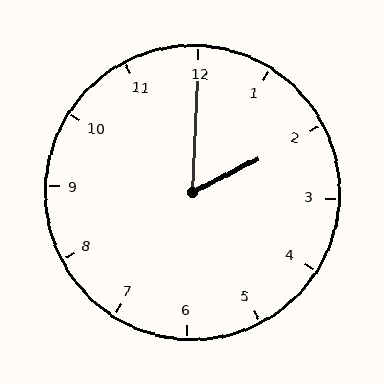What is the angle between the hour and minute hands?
Approximately 60 degrees.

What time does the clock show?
2:00.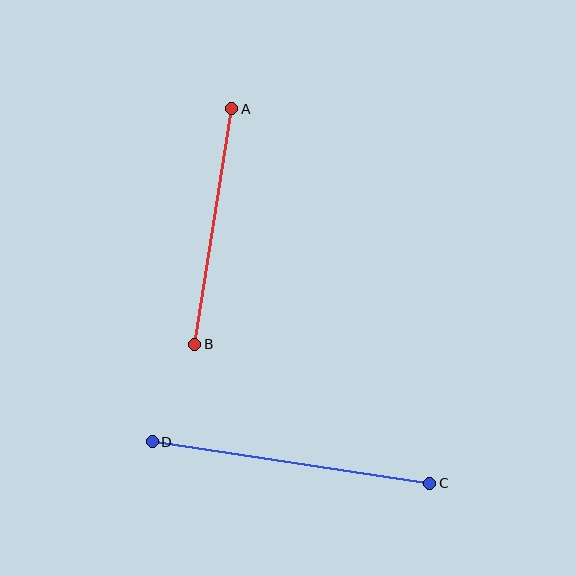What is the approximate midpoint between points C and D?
The midpoint is at approximately (291, 462) pixels.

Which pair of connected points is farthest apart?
Points C and D are farthest apart.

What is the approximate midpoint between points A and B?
The midpoint is at approximately (213, 226) pixels.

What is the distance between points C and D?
The distance is approximately 281 pixels.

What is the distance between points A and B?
The distance is approximately 239 pixels.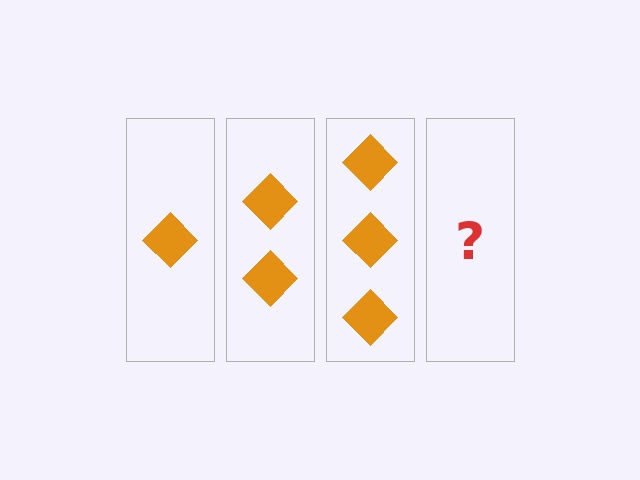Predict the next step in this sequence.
The next step is 4 diamonds.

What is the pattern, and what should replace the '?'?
The pattern is that each step adds one more diamond. The '?' should be 4 diamonds.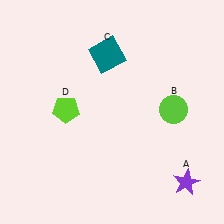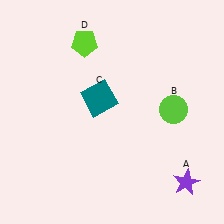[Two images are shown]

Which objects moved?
The objects that moved are: the teal square (C), the lime pentagon (D).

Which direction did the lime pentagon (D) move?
The lime pentagon (D) moved up.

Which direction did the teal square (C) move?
The teal square (C) moved down.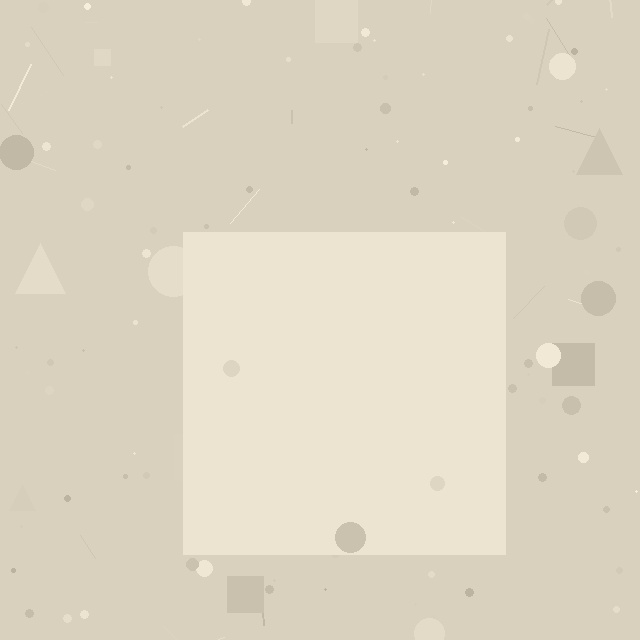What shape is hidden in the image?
A square is hidden in the image.